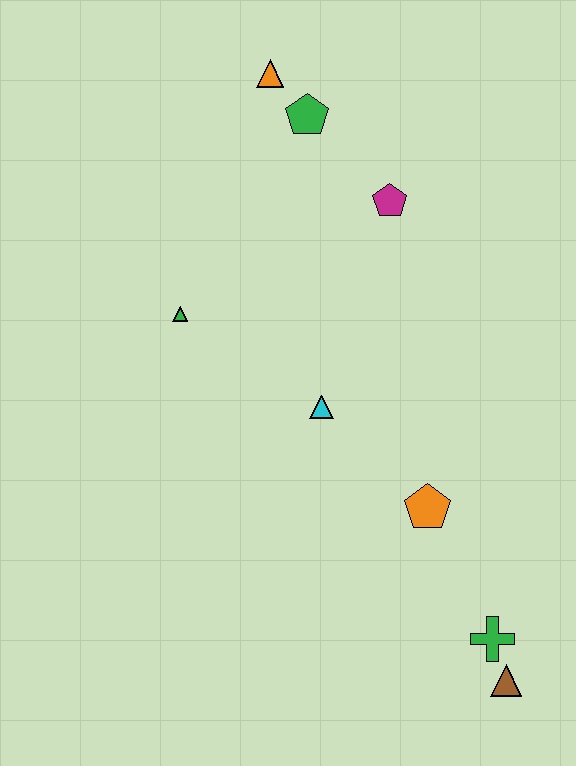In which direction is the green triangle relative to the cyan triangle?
The green triangle is to the left of the cyan triangle.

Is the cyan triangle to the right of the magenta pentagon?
No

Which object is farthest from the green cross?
The orange triangle is farthest from the green cross.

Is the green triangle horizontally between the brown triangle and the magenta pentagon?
No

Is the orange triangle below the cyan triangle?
No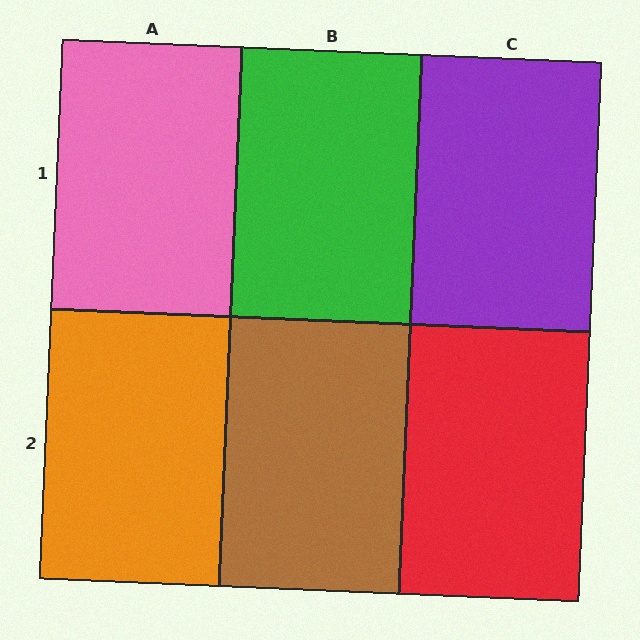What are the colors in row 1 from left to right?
Pink, green, purple.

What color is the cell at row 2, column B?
Brown.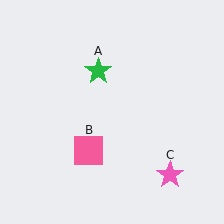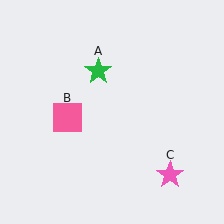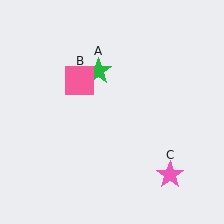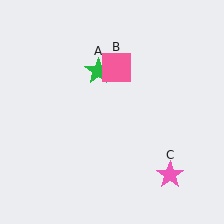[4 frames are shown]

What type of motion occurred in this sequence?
The pink square (object B) rotated clockwise around the center of the scene.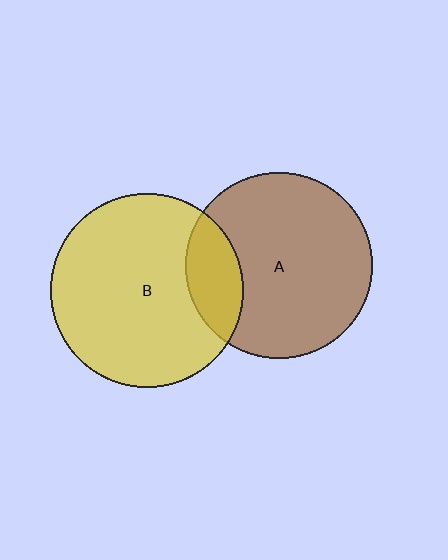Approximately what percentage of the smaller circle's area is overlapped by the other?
Approximately 20%.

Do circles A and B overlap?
Yes.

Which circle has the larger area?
Circle B (yellow).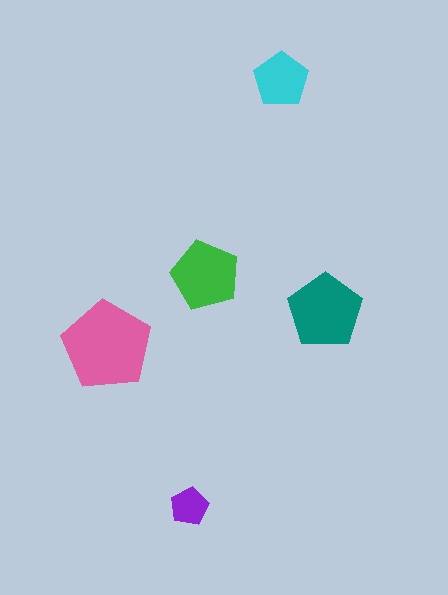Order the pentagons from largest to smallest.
the pink one, the teal one, the green one, the cyan one, the purple one.